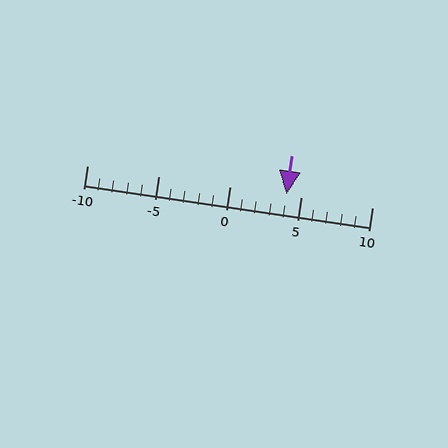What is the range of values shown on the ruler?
The ruler shows values from -10 to 10.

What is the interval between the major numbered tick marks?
The major tick marks are spaced 5 units apart.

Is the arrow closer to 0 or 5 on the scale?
The arrow is closer to 5.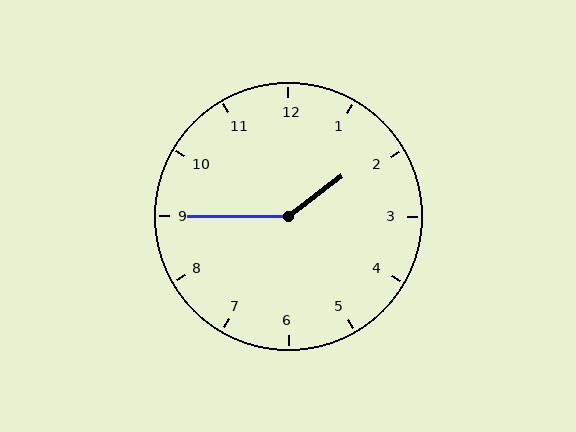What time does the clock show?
1:45.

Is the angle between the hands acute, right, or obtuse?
It is obtuse.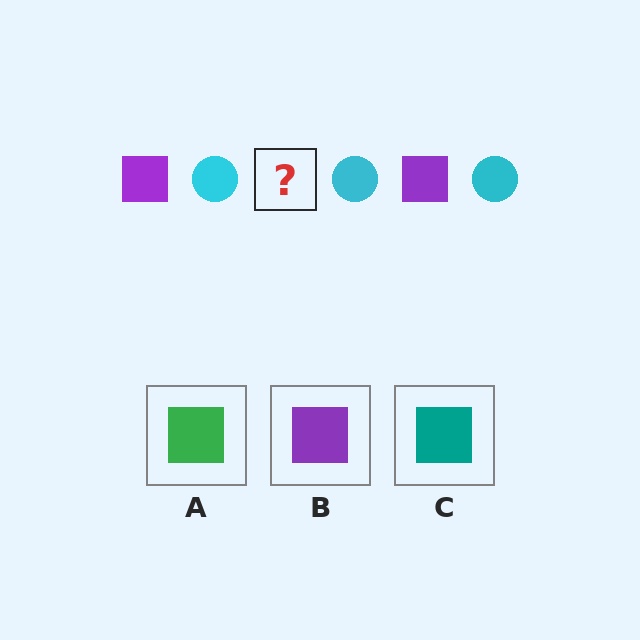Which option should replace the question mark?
Option B.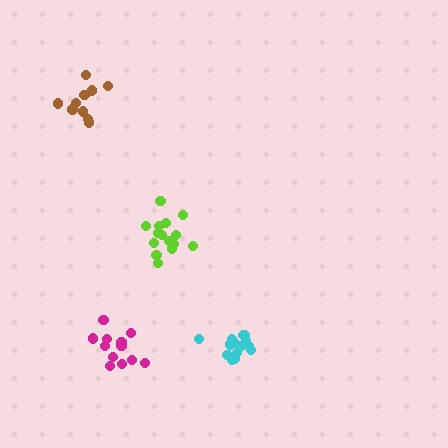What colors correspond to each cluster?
The clusters are colored: lime, magenta, brown, cyan.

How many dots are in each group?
Group 1: 15 dots, Group 2: 12 dots, Group 3: 11 dots, Group 4: 15 dots (53 total).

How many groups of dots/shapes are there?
There are 4 groups.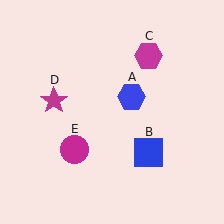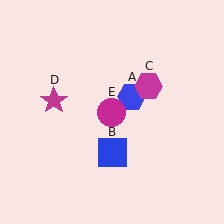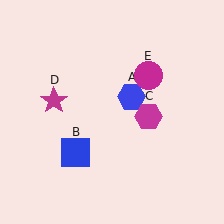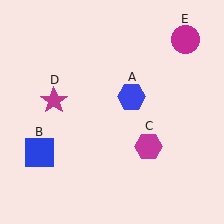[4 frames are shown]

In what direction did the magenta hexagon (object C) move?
The magenta hexagon (object C) moved down.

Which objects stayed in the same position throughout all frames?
Blue hexagon (object A) and magenta star (object D) remained stationary.